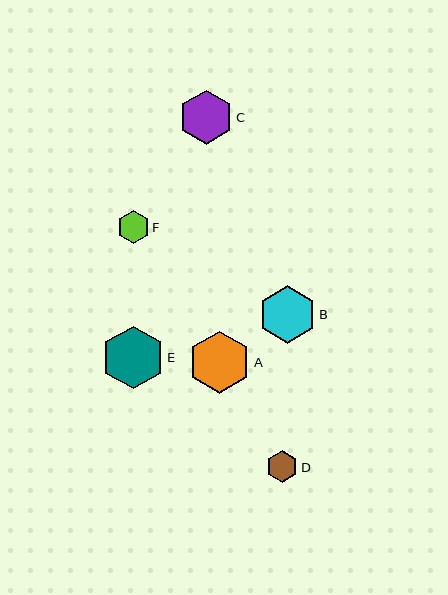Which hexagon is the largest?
Hexagon E is the largest with a size of approximately 63 pixels.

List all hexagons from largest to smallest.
From largest to smallest: E, A, B, C, F, D.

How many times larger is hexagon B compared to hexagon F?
Hexagon B is approximately 1.8 times the size of hexagon F.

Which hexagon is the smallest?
Hexagon D is the smallest with a size of approximately 32 pixels.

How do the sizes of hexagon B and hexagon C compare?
Hexagon B and hexagon C are approximately the same size.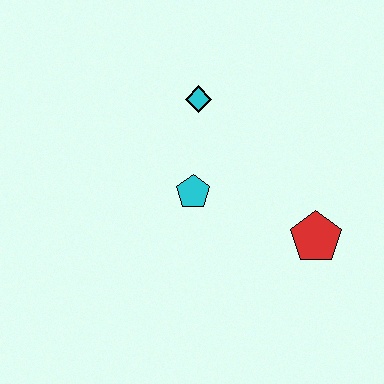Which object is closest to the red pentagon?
The cyan pentagon is closest to the red pentagon.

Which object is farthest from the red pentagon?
The cyan diamond is farthest from the red pentagon.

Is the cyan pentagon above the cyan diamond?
No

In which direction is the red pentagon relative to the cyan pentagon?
The red pentagon is to the right of the cyan pentagon.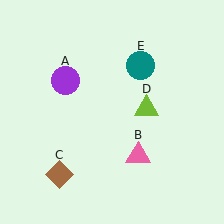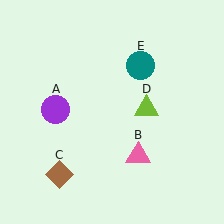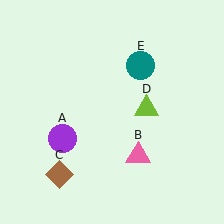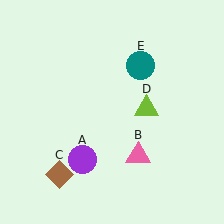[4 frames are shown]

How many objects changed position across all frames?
1 object changed position: purple circle (object A).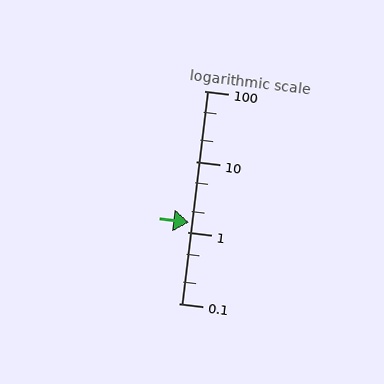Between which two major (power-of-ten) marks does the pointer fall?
The pointer is between 1 and 10.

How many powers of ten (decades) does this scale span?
The scale spans 3 decades, from 0.1 to 100.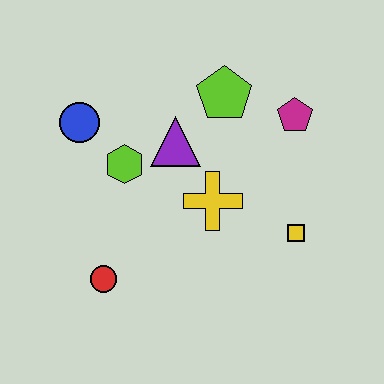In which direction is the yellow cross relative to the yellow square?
The yellow cross is to the left of the yellow square.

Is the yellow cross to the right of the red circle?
Yes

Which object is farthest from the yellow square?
The blue circle is farthest from the yellow square.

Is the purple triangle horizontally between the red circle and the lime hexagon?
No